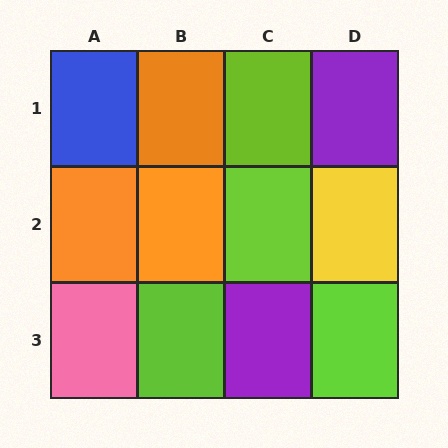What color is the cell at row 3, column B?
Lime.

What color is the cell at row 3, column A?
Pink.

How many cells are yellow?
1 cell is yellow.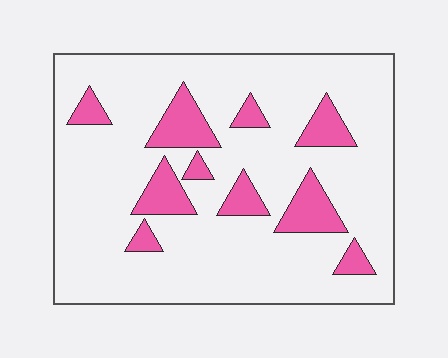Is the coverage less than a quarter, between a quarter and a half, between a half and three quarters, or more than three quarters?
Less than a quarter.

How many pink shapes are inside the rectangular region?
10.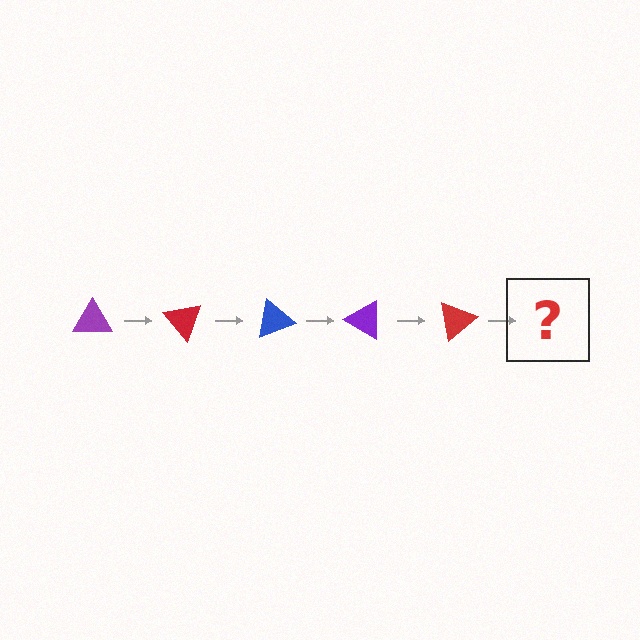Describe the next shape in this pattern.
It should be a blue triangle, rotated 250 degrees from the start.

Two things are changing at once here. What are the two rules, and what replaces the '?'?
The two rules are that it rotates 50 degrees each step and the color cycles through purple, red, and blue. The '?' should be a blue triangle, rotated 250 degrees from the start.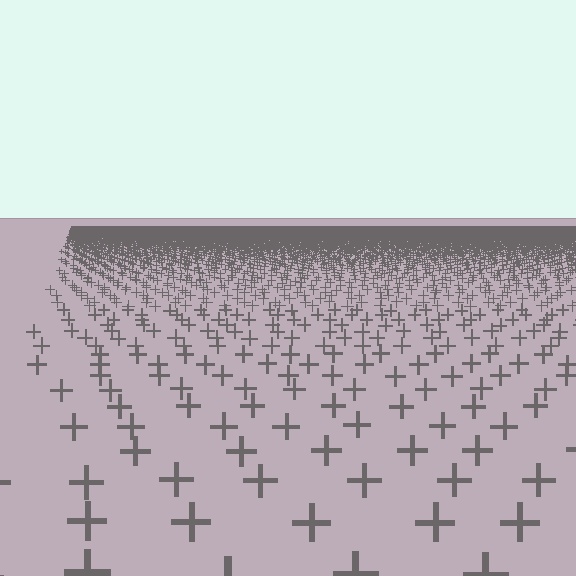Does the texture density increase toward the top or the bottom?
Density increases toward the top.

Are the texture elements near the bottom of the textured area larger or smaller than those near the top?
Larger. Near the bottom, elements are closer to the viewer and appear at a bigger on-screen size.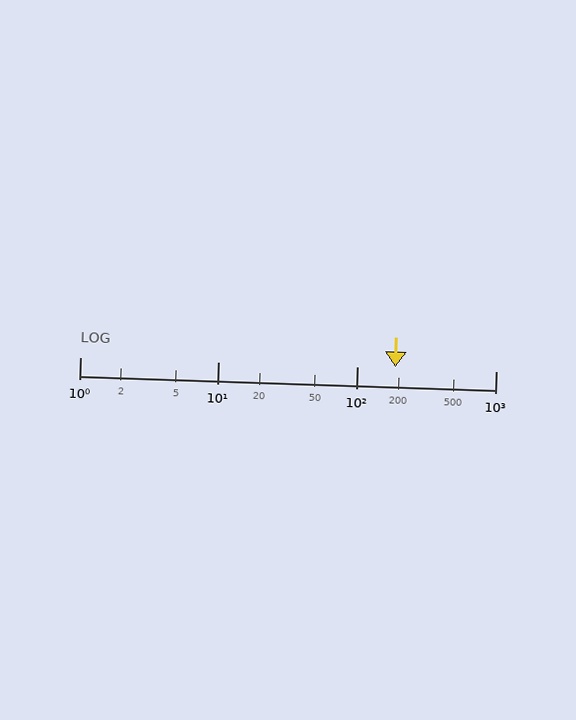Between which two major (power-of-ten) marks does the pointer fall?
The pointer is between 100 and 1000.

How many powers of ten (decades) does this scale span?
The scale spans 3 decades, from 1 to 1000.